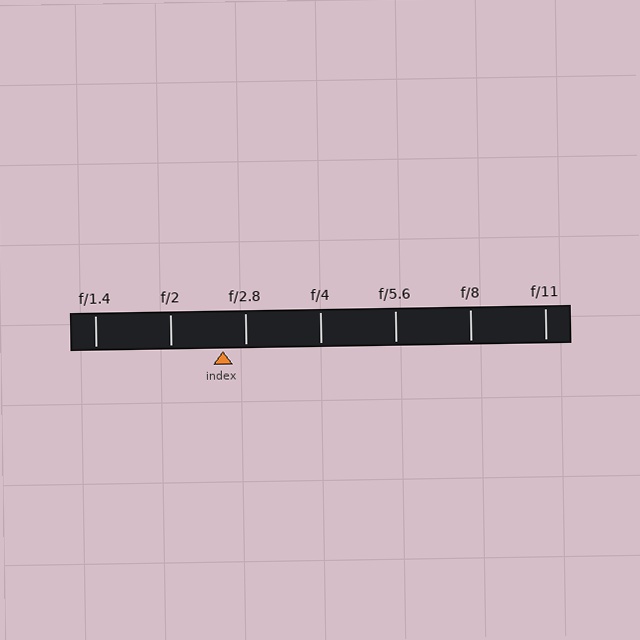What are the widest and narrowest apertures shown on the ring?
The widest aperture shown is f/1.4 and the narrowest is f/11.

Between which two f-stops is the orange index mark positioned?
The index mark is between f/2 and f/2.8.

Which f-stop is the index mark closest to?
The index mark is closest to f/2.8.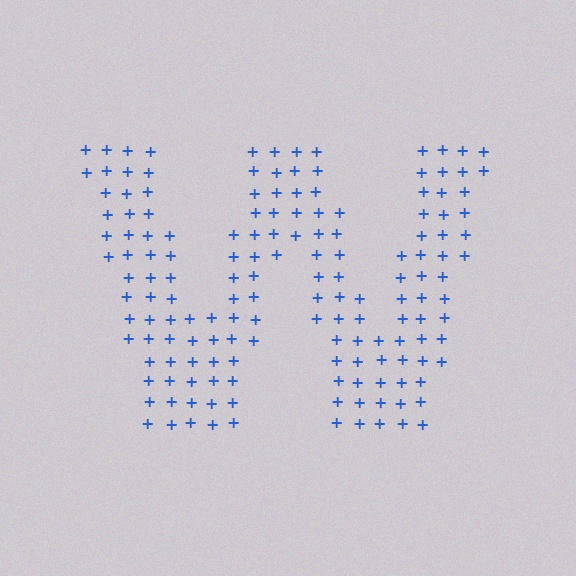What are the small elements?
The small elements are plus signs.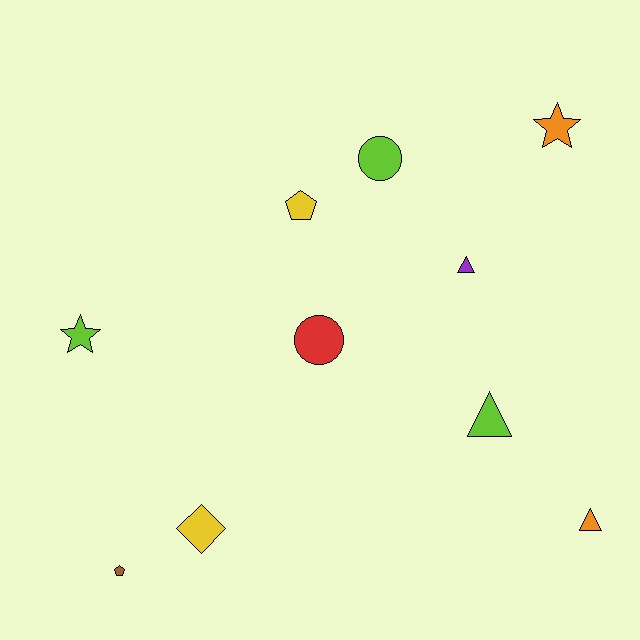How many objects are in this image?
There are 10 objects.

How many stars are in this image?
There are 2 stars.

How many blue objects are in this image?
There are no blue objects.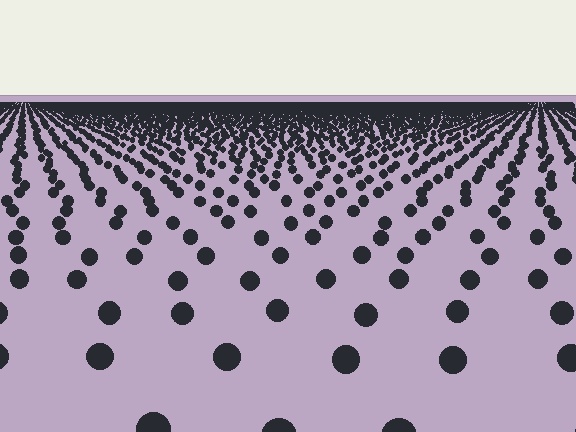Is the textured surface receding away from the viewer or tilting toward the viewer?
The surface is receding away from the viewer. Texture elements get smaller and denser toward the top.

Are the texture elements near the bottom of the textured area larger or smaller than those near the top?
Larger. Near the bottom, elements are closer to the viewer and appear at a bigger on-screen size.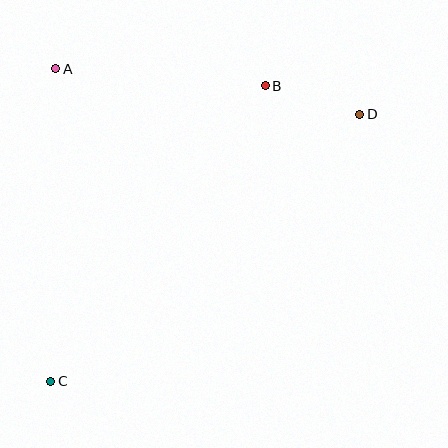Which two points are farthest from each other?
Points C and D are farthest from each other.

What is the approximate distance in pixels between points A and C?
The distance between A and C is approximately 313 pixels.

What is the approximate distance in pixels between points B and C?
The distance between B and C is approximately 365 pixels.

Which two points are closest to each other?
Points B and D are closest to each other.